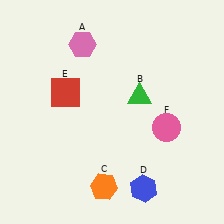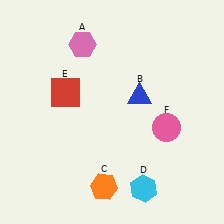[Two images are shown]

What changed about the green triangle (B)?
In Image 1, B is green. In Image 2, it changed to blue.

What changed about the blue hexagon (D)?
In Image 1, D is blue. In Image 2, it changed to cyan.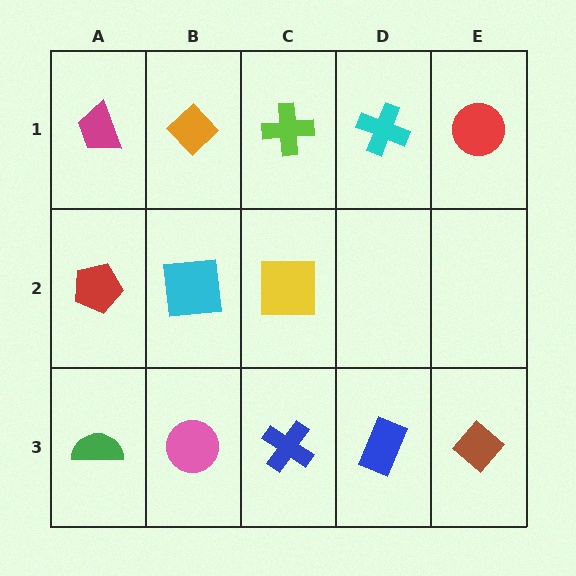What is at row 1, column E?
A red circle.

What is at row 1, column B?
An orange diamond.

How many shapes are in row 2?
3 shapes.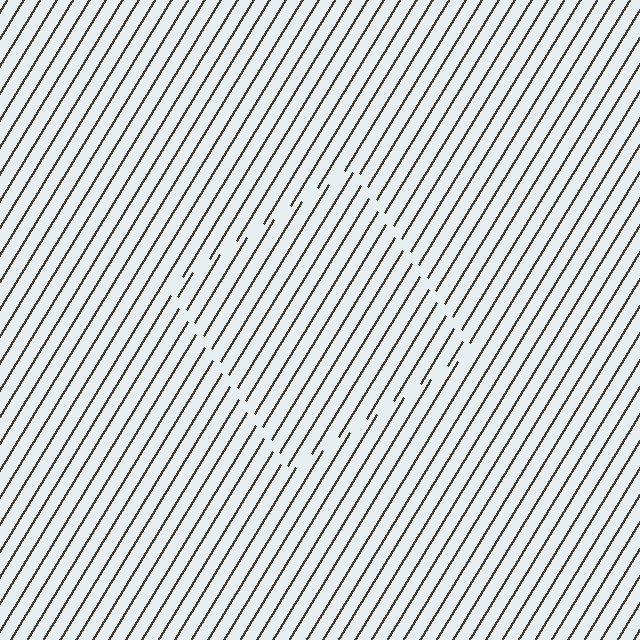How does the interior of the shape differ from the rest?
The interior of the shape contains the same grating, shifted by half a period — the contour is defined by the phase discontinuity where line-ends from the inner and outer gratings abut.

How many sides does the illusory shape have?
4 sides — the line-ends trace a square.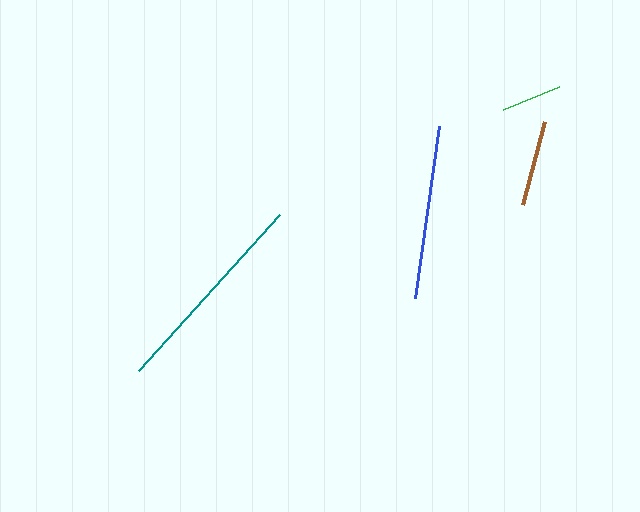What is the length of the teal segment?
The teal segment is approximately 210 pixels long.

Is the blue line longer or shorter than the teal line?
The teal line is longer than the blue line.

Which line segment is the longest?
The teal line is the longest at approximately 210 pixels.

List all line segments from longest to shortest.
From longest to shortest: teal, blue, brown, green.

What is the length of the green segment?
The green segment is approximately 61 pixels long.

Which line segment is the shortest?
The green line is the shortest at approximately 61 pixels.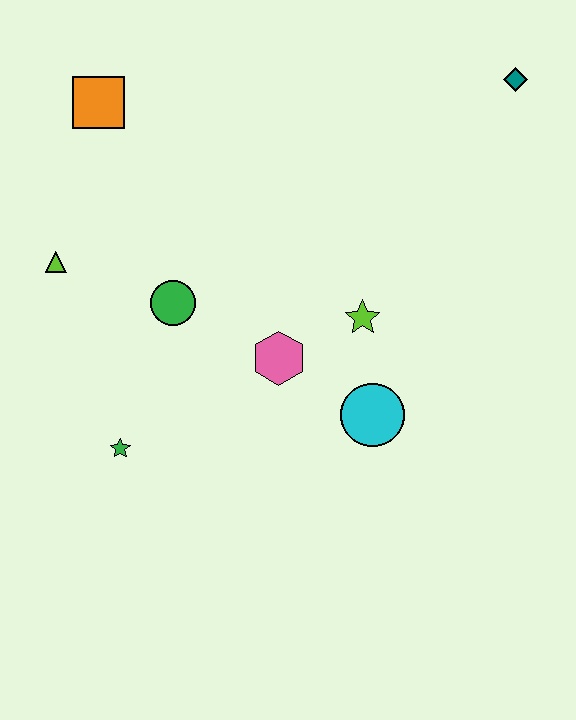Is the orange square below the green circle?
No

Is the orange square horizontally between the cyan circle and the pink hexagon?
No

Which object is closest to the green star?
The green circle is closest to the green star.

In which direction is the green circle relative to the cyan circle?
The green circle is to the left of the cyan circle.